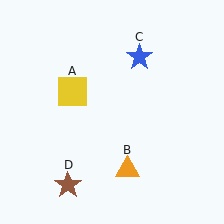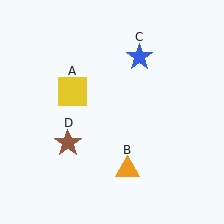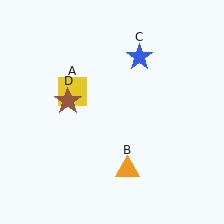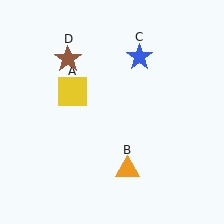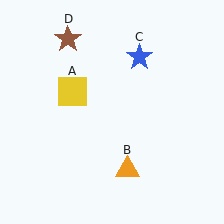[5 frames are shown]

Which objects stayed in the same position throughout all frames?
Yellow square (object A) and orange triangle (object B) and blue star (object C) remained stationary.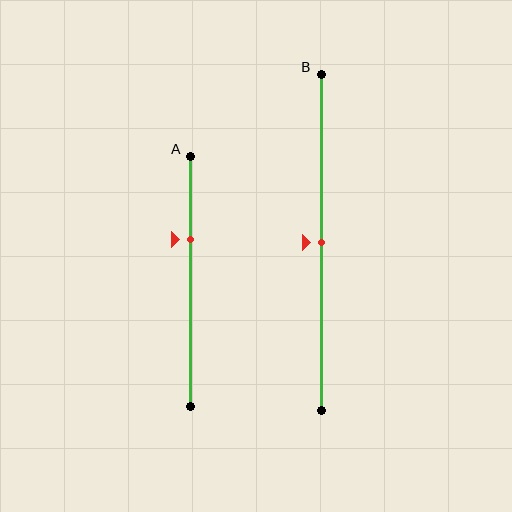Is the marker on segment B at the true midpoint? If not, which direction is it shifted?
Yes, the marker on segment B is at the true midpoint.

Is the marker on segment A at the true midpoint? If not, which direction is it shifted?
No, the marker on segment A is shifted upward by about 17% of the segment length.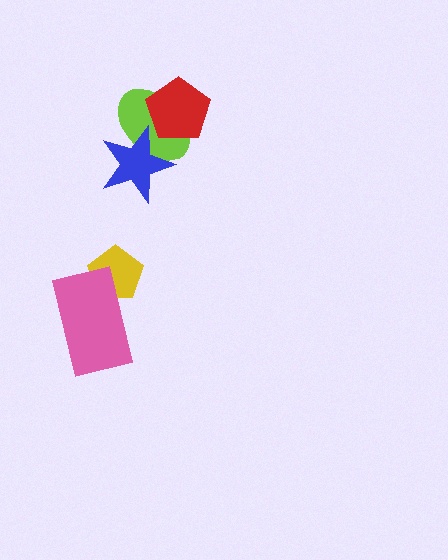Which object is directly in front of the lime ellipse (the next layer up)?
The blue star is directly in front of the lime ellipse.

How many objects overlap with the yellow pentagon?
1 object overlaps with the yellow pentagon.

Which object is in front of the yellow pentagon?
The pink rectangle is in front of the yellow pentagon.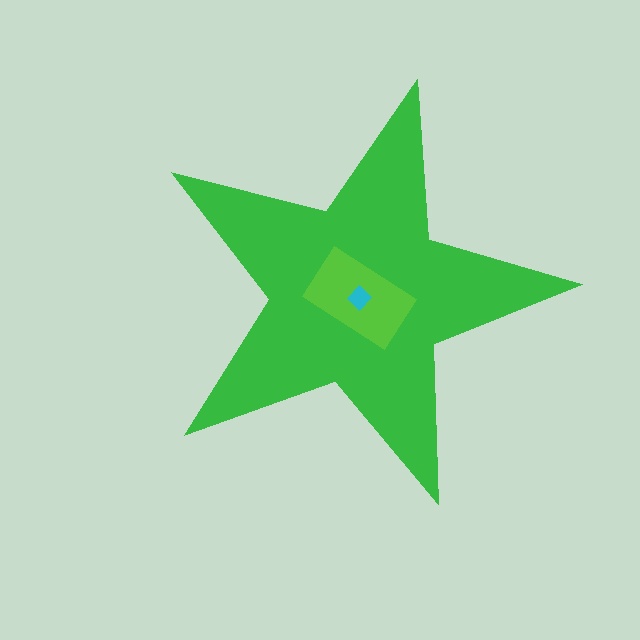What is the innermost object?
The cyan diamond.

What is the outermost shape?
The green star.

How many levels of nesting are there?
3.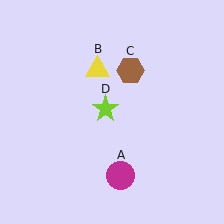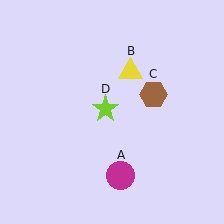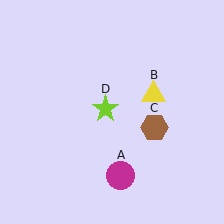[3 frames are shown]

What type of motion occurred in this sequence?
The yellow triangle (object B), brown hexagon (object C) rotated clockwise around the center of the scene.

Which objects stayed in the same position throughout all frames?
Magenta circle (object A) and lime star (object D) remained stationary.